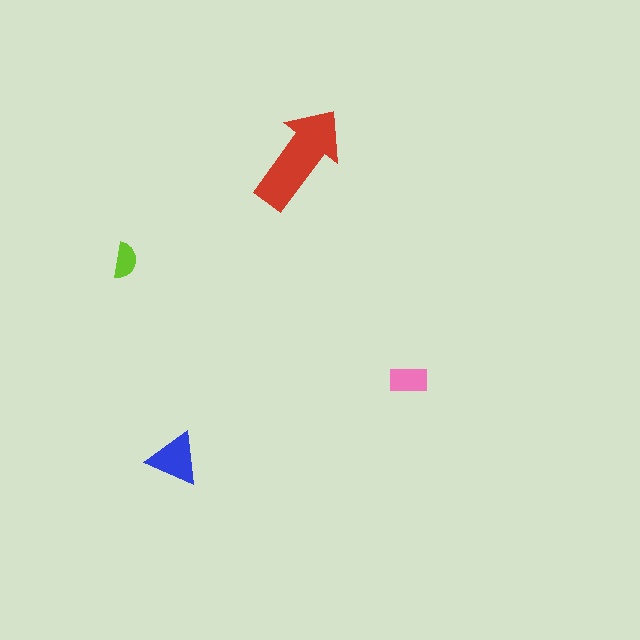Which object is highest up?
The red arrow is topmost.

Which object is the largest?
The red arrow.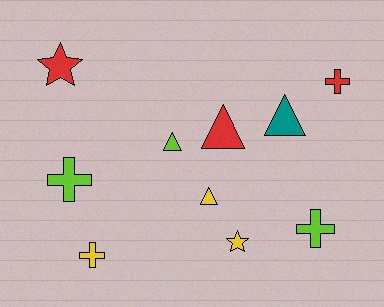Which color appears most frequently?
Yellow, with 3 objects.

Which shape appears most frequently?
Cross, with 4 objects.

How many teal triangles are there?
There is 1 teal triangle.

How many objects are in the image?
There are 10 objects.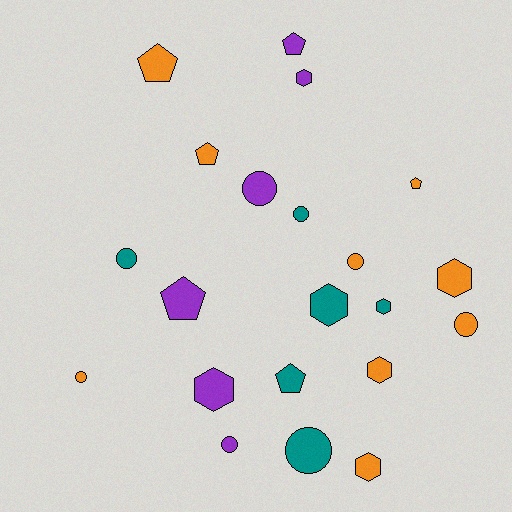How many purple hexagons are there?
There are 2 purple hexagons.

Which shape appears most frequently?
Circle, with 8 objects.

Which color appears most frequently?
Orange, with 9 objects.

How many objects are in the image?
There are 21 objects.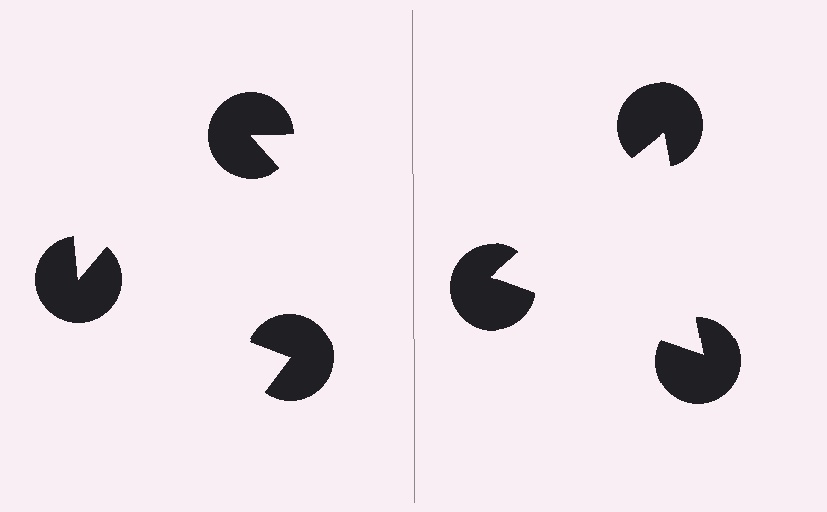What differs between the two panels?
The pac-man discs are positioned identically on both sides; only the wedge orientations differ. On the right they align to a triangle; on the left they are misaligned.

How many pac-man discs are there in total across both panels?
6 — 3 on each side.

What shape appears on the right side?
An illusory triangle.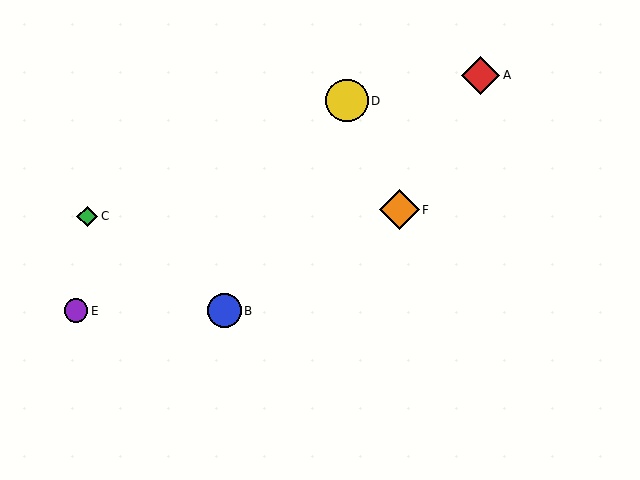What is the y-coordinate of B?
Object B is at y≈311.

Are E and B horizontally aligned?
Yes, both are at y≈311.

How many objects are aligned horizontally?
2 objects (B, E) are aligned horizontally.